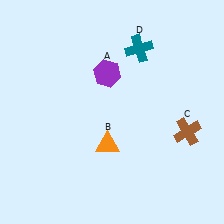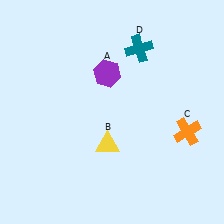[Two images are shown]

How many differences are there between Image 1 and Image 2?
There are 2 differences between the two images.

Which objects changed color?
B changed from orange to yellow. C changed from brown to orange.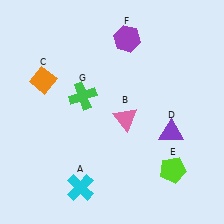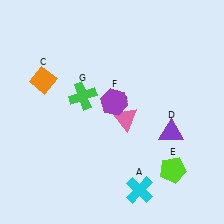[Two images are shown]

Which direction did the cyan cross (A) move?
The cyan cross (A) moved right.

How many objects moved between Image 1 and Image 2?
2 objects moved between the two images.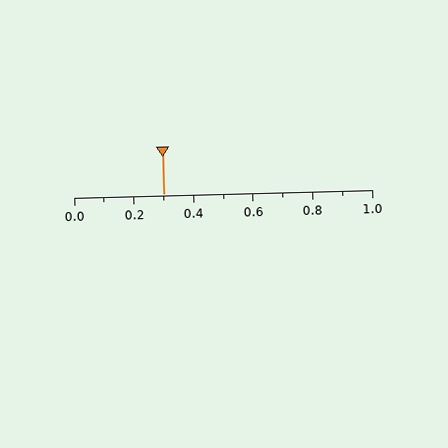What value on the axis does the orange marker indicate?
The marker indicates approximately 0.3.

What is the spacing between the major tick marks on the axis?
The major ticks are spaced 0.2 apart.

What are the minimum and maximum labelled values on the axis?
The axis runs from 0.0 to 1.0.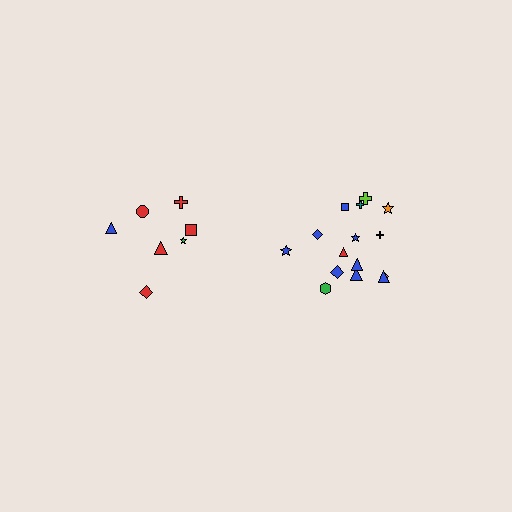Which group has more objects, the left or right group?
The right group.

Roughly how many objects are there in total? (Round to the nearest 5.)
Roughly 20 objects in total.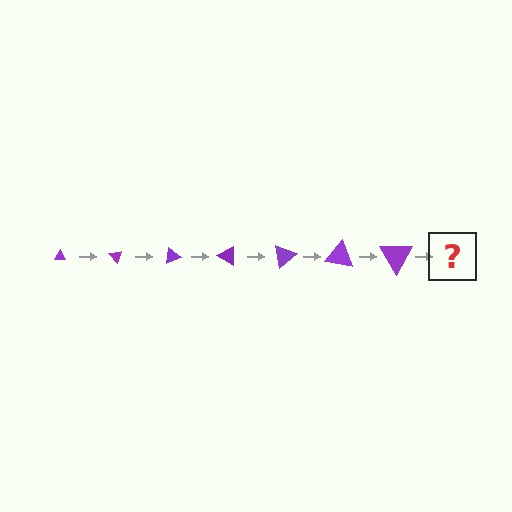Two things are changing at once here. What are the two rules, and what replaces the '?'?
The two rules are that the triangle grows larger each step and it rotates 50 degrees each step. The '?' should be a triangle, larger than the previous one and rotated 350 degrees from the start.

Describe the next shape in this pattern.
It should be a triangle, larger than the previous one and rotated 350 degrees from the start.